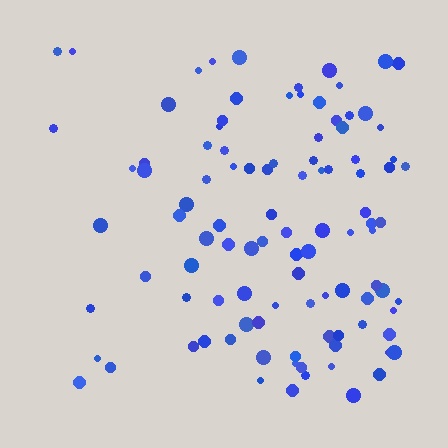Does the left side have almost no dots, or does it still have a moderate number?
Still a moderate number, just noticeably fewer than the right.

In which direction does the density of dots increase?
From left to right, with the right side densest.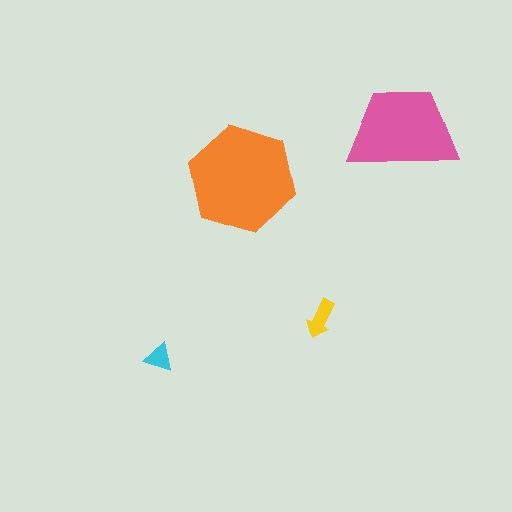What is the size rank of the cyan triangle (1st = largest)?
4th.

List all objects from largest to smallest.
The orange hexagon, the pink trapezoid, the yellow arrow, the cyan triangle.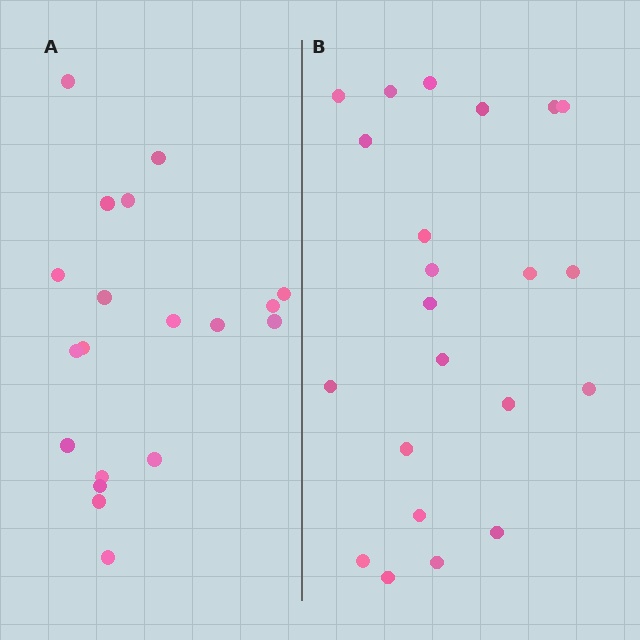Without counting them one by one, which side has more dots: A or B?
Region B (the right region) has more dots.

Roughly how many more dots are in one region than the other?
Region B has just a few more — roughly 2 or 3 more dots than region A.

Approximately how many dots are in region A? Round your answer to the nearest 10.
About 20 dots. (The exact count is 19, which rounds to 20.)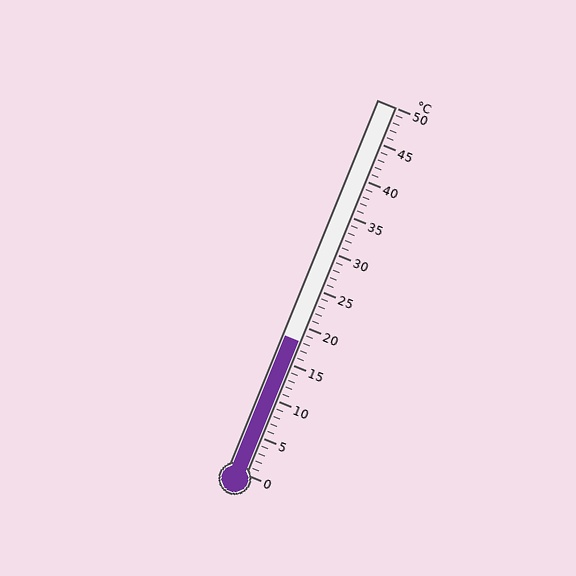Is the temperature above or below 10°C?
The temperature is above 10°C.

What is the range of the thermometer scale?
The thermometer scale ranges from 0°C to 50°C.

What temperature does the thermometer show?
The thermometer shows approximately 18°C.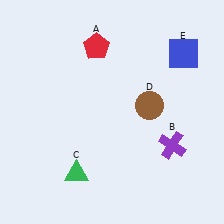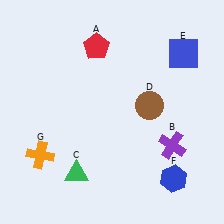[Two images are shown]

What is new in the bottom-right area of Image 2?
A blue hexagon (F) was added in the bottom-right area of Image 2.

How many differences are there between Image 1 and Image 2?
There are 2 differences between the two images.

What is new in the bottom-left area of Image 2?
An orange cross (G) was added in the bottom-left area of Image 2.